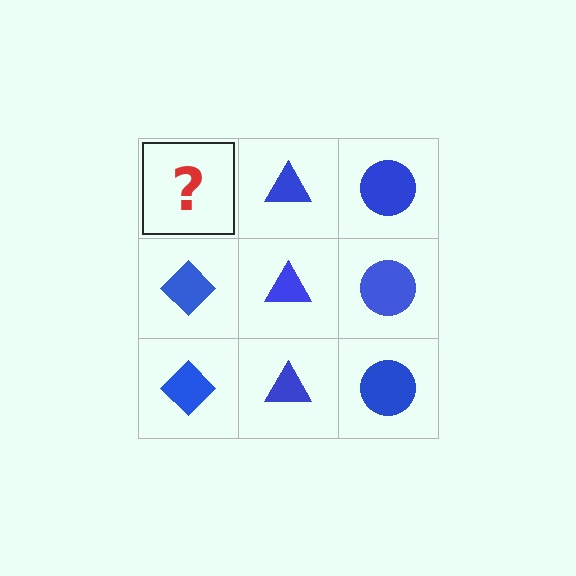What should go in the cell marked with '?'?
The missing cell should contain a blue diamond.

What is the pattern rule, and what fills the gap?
The rule is that each column has a consistent shape. The gap should be filled with a blue diamond.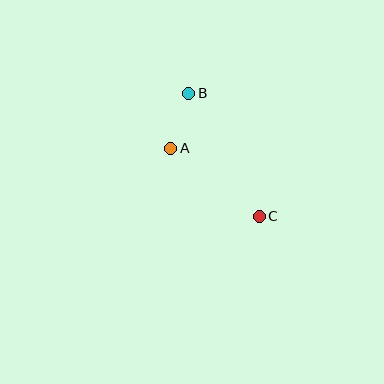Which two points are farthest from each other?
Points B and C are farthest from each other.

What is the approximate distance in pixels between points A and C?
The distance between A and C is approximately 111 pixels.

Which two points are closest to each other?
Points A and B are closest to each other.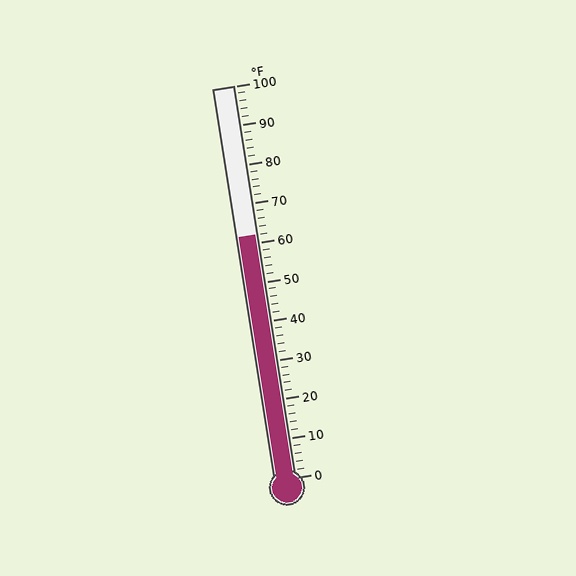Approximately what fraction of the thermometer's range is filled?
The thermometer is filled to approximately 60% of its range.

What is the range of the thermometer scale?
The thermometer scale ranges from 0°F to 100°F.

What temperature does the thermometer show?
The thermometer shows approximately 62°F.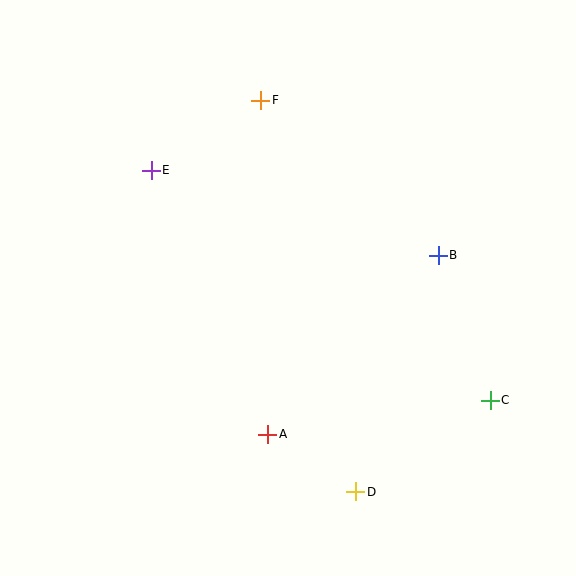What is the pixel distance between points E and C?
The distance between E and C is 410 pixels.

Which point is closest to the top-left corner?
Point E is closest to the top-left corner.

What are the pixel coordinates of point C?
Point C is at (490, 400).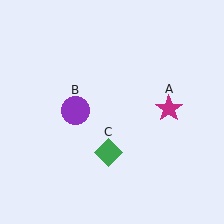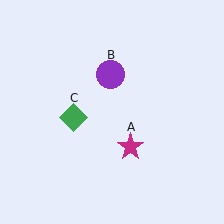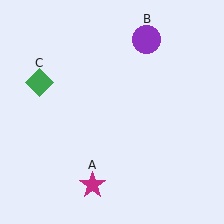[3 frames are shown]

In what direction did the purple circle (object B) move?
The purple circle (object B) moved up and to the right.